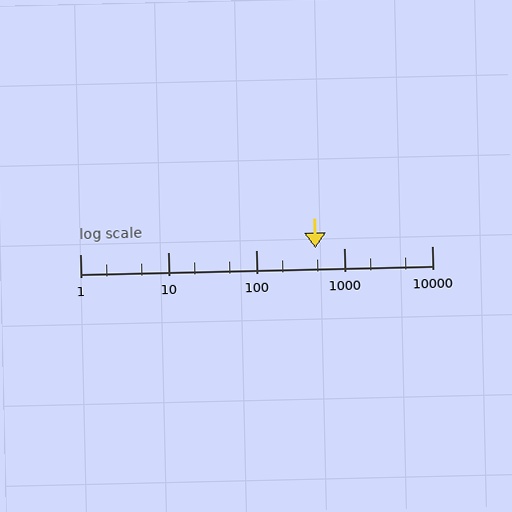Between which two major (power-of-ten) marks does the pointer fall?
The pointer is between 100 and 1000.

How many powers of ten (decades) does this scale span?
The scale spans 4 decades, from 1 to 10000.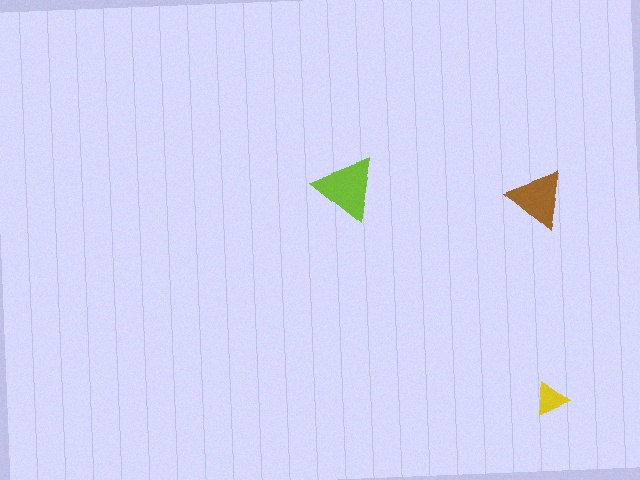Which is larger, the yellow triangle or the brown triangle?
The brown one.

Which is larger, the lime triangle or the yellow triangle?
The lime one.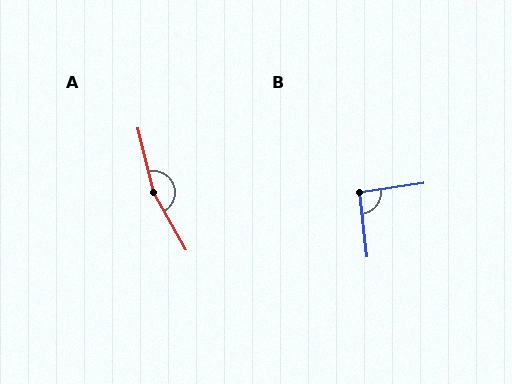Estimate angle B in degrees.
Approximately 92 degrees.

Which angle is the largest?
A, at approximately 164 degrees.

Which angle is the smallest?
B, at approximately 92 degrees.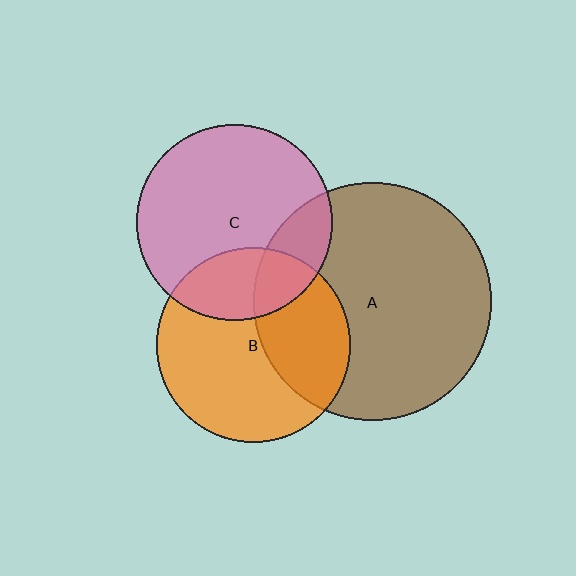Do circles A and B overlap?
Yes.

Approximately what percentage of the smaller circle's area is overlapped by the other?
Approximately 35%.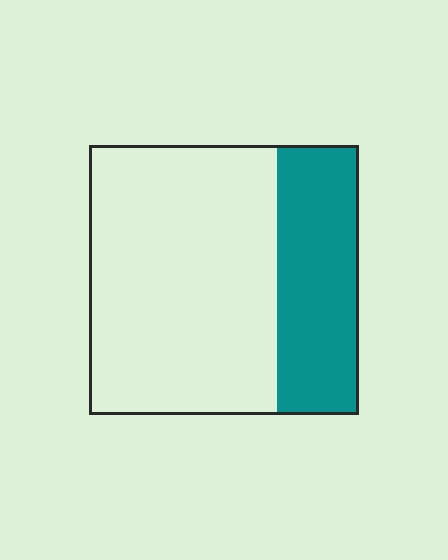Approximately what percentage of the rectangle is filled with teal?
Approximately 30%.